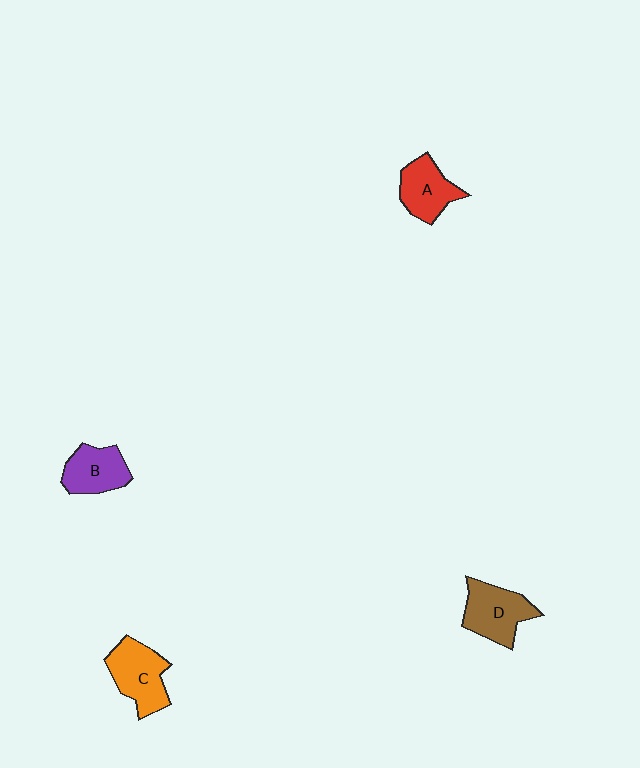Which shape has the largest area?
Shape C (orange).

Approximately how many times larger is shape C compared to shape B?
Approximately 1.2 times.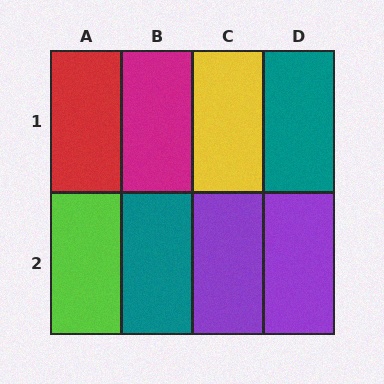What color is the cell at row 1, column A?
Red.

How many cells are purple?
2 cells are purple.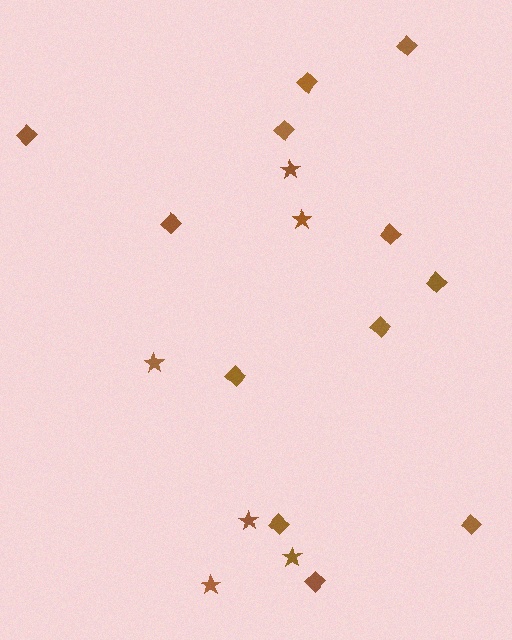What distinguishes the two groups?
There are 2 groups: one group of diamonds (12) and one group of stars (6).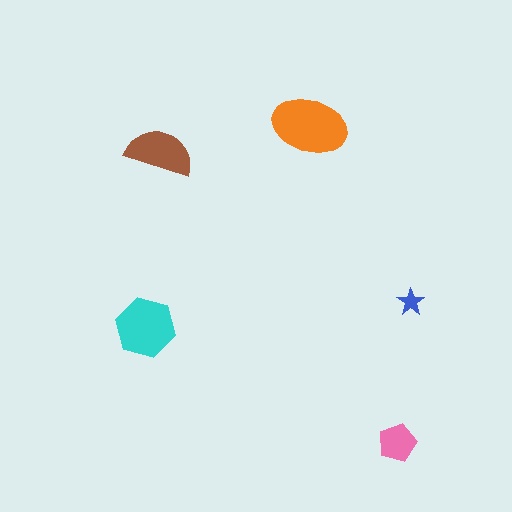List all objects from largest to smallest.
The orange ellipse, the cyan hexagon, the brown semicircle, the pink pentagon, the blue star.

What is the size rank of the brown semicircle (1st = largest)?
3rd.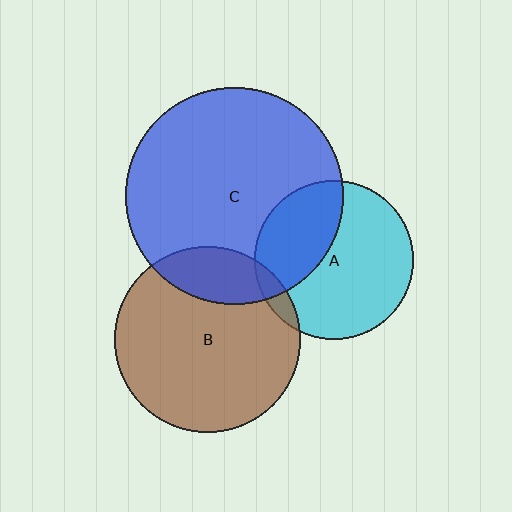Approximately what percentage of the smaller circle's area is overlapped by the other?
Approximately 20%.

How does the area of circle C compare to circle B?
Approximately 1.4 times.